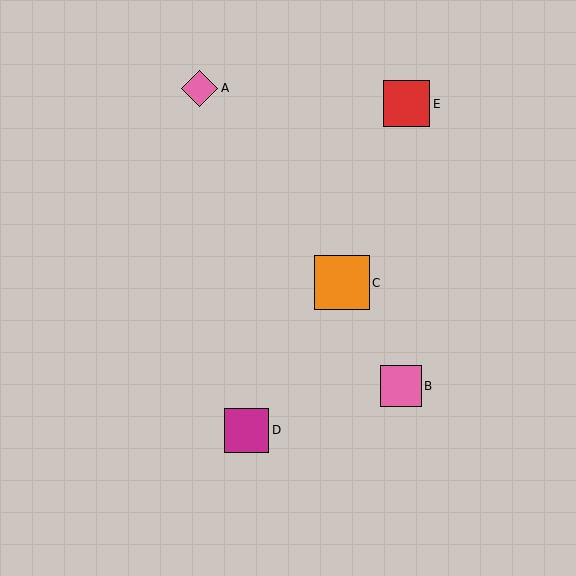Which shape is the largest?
The orange square (labeled C) is the largest.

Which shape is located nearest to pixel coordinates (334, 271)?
The orange square (labeled C) at (342, 283) is nearest to that location.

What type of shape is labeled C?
Shape C is an orange square.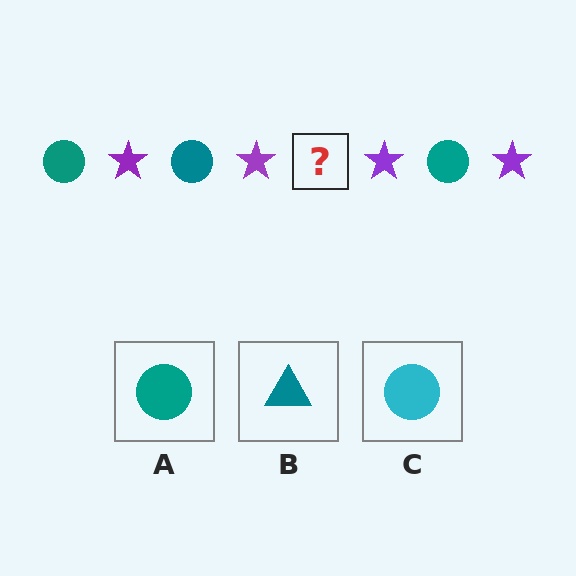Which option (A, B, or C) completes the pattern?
A.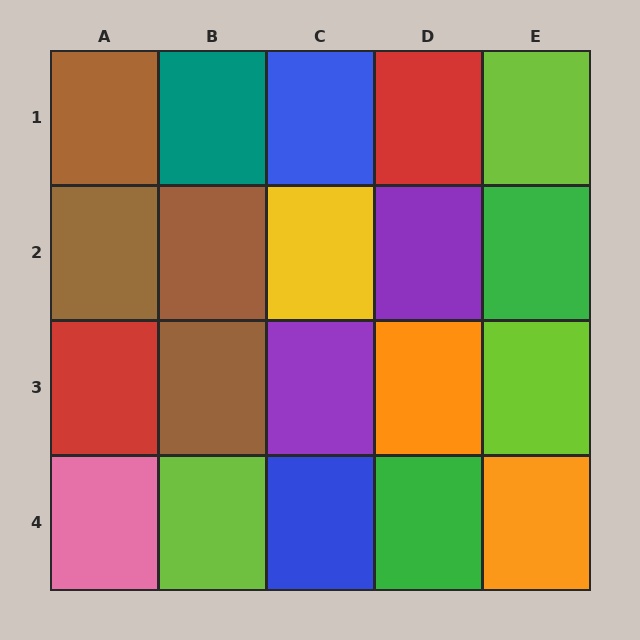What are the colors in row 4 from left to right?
Pink, lime, blue, green, orange.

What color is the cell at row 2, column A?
Brown.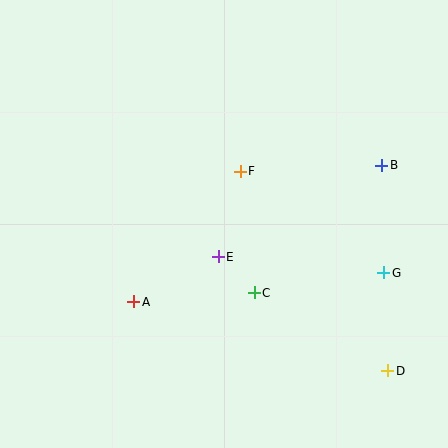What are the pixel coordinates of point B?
Point B is at (382, 165).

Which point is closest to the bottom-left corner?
Point A is closest to the bottom-left corner.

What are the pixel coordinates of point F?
Point F is at (240, 171).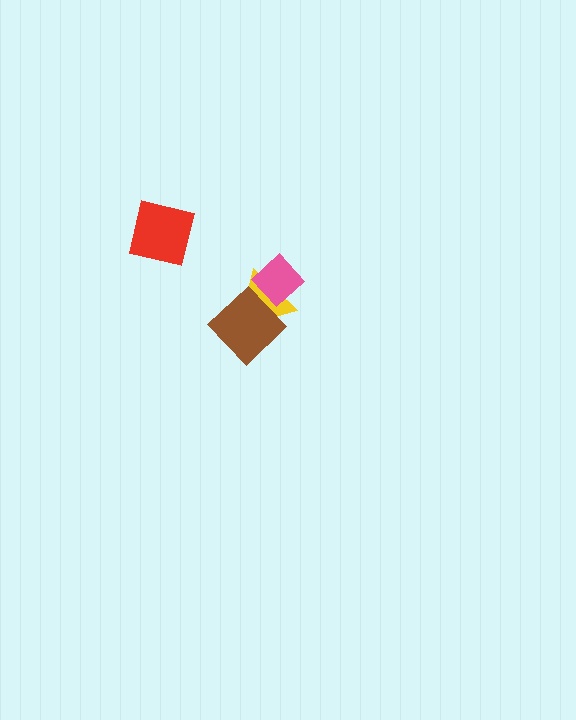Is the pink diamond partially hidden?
No, no other shape covers it.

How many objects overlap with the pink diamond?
1 object overlaps with the pink diamond.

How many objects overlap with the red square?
0 objects overlap with the red square.